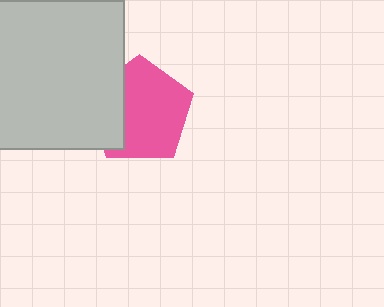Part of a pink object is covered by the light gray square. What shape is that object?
It is a pentagon.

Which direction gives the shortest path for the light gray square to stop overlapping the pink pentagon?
Moving left gives the shortest separation.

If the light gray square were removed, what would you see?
You would see the complete pink pentagon.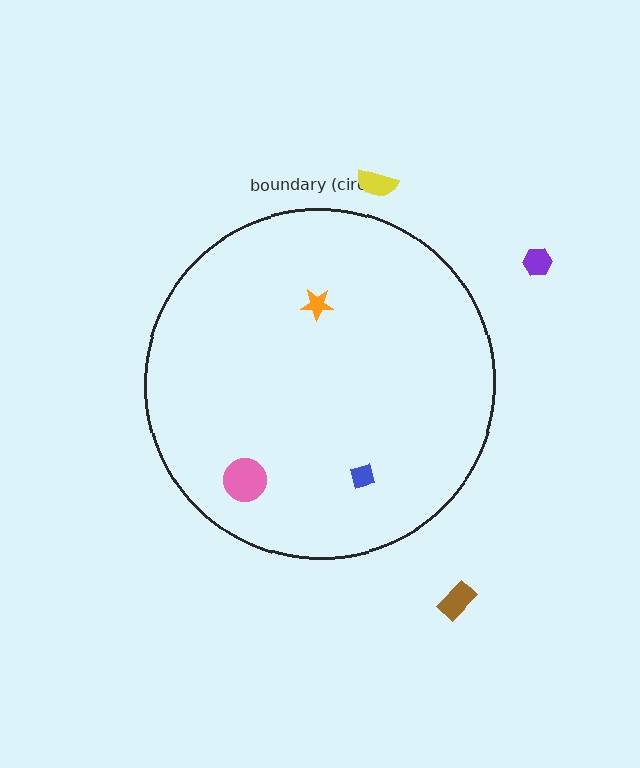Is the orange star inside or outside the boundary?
Inside.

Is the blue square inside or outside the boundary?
Inside.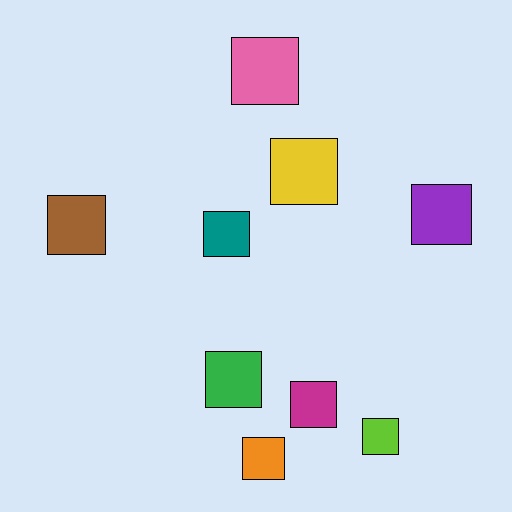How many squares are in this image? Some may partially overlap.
There are 9 squares.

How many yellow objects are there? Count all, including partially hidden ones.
There is 1 yellow object.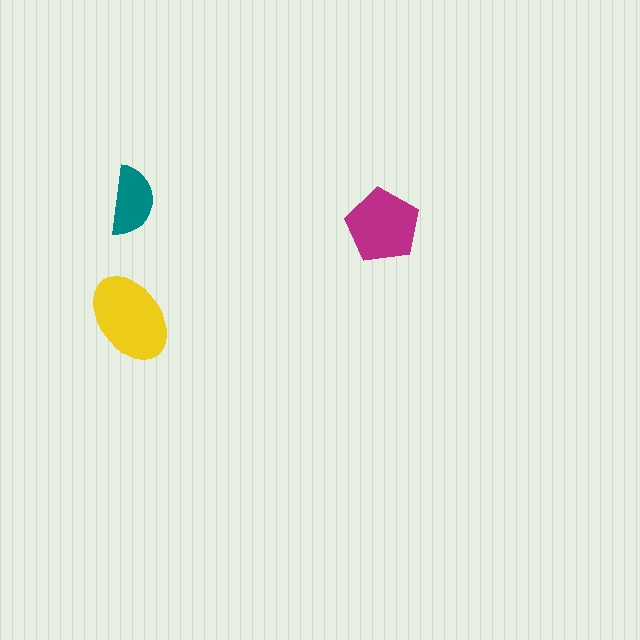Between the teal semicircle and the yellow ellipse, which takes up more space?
The yellow ellipse.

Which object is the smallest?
The teal semicircle.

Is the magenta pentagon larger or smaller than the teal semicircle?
Larger.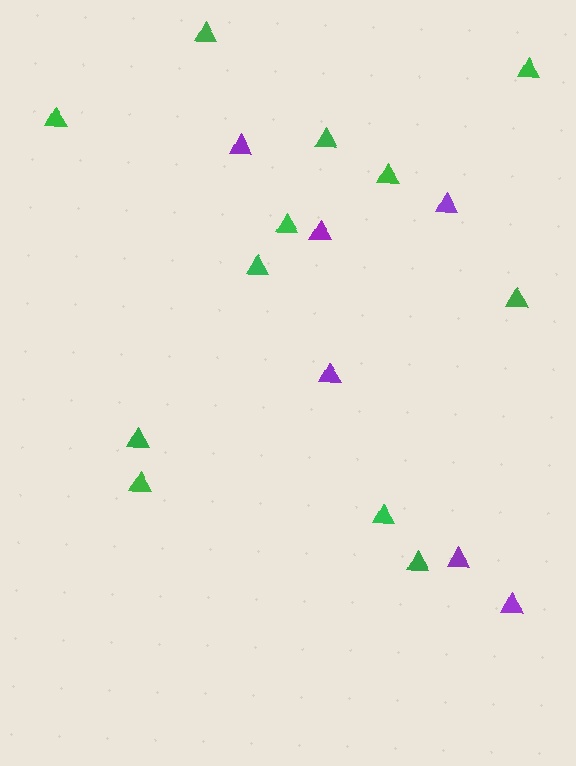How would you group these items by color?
There are 2 groups: one group of green triangles (12) and one group of purple triangles (6).